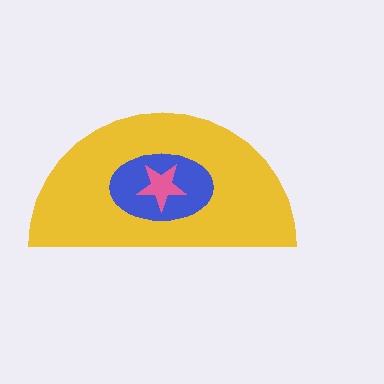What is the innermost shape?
The pink star.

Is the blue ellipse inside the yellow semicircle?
Yes.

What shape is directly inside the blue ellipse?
The pink star.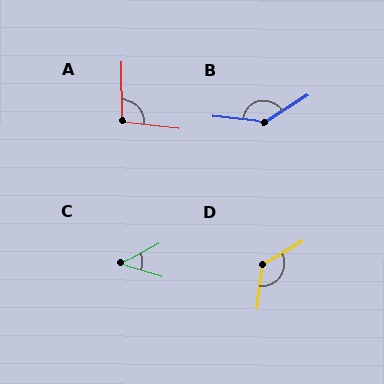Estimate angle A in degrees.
Approximately 97 degrees.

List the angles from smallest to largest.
C (44°), A (97°), D (126°), B (142°).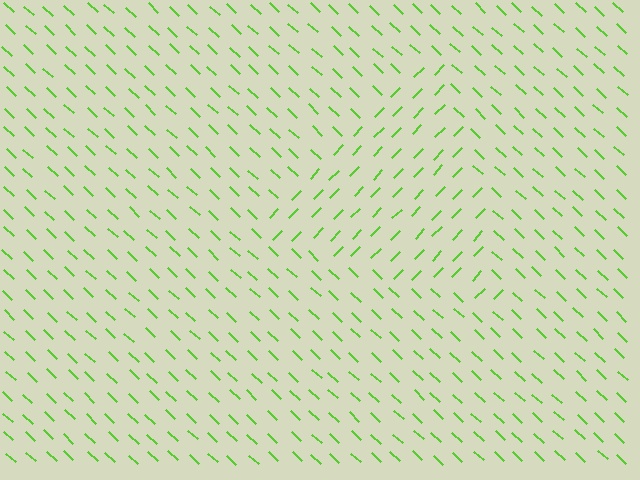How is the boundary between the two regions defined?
The boundary is defined purely by a change in line orientation (approximately 89 degrees difference). All lines are the same color and thickness.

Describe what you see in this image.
The image is filled with small lime line segments. A triangle region in the image has lines oriented differently from the surrounding lines, creating a visible texture boundary.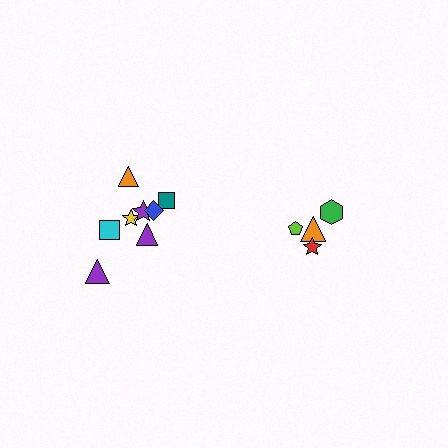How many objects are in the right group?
There are 4 objects.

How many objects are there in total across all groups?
There are 12 objects.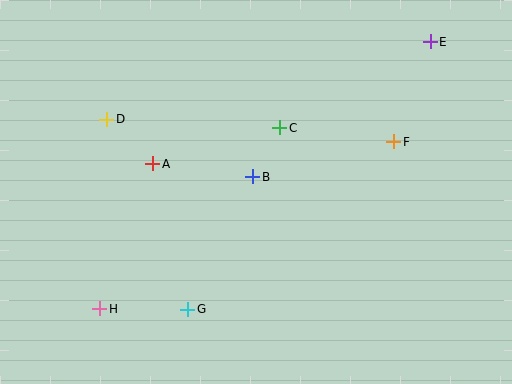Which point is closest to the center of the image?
Point B at (253, 177) is closest to the center.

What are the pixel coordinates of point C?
Point C is at (280, 128).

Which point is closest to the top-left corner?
Point D is closest to the top-left corner.